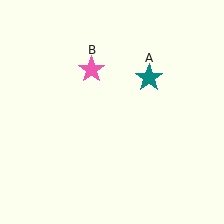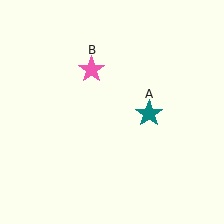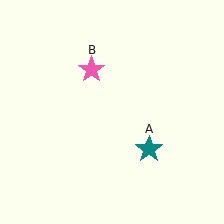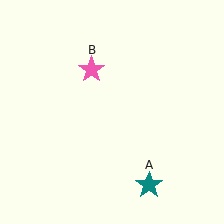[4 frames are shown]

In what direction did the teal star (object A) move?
The teal star (object A) moved down.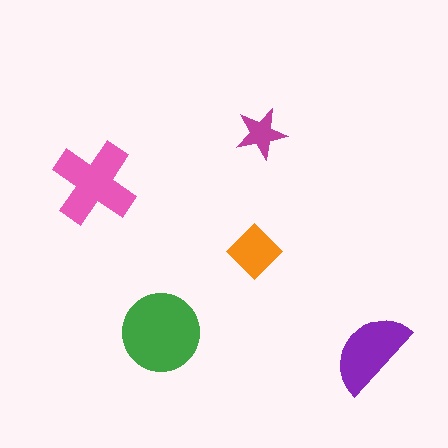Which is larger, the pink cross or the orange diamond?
The pink cross.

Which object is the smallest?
The magenta star.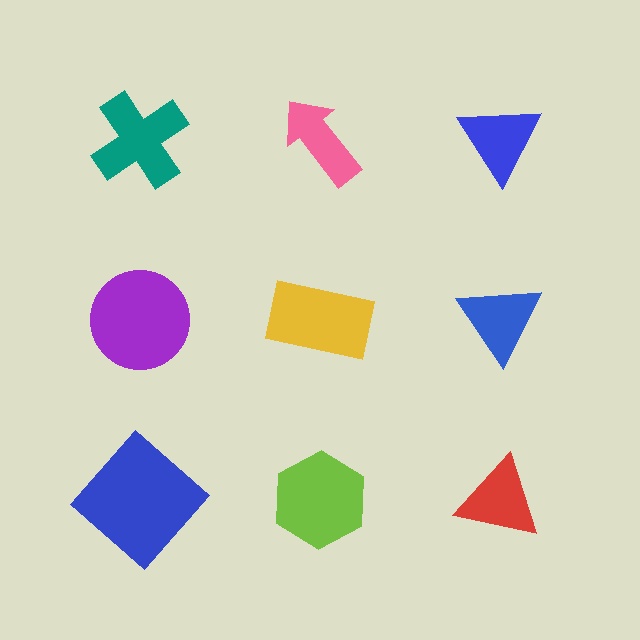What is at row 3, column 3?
A red triangle.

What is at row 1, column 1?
A teal cross.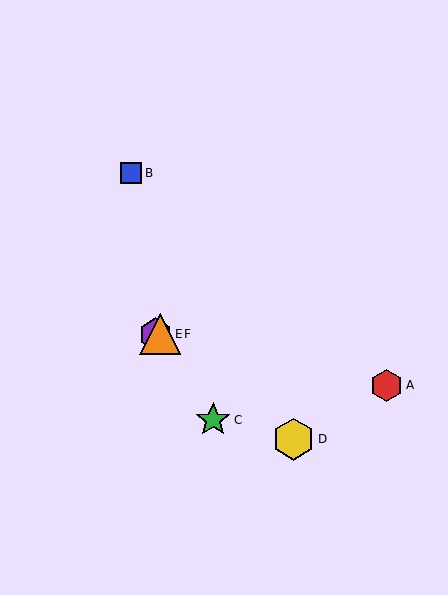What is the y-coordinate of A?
Object A is at y≈385.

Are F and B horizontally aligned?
No, F is at y≈334 and B is at y≈173.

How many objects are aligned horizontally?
2 objects (E, F) are aligned horizontally.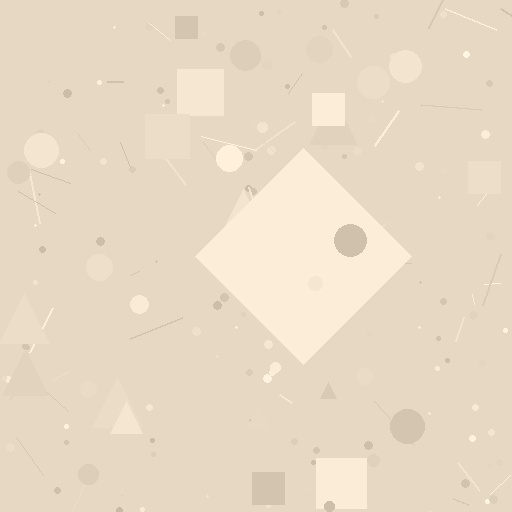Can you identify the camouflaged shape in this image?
The camouflaged shape is a diamond.